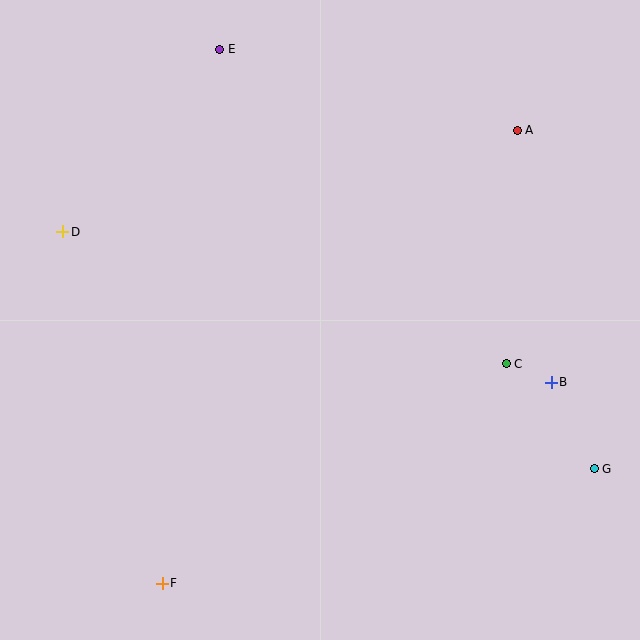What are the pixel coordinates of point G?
Point G is at (594, 469).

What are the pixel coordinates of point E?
Point E is at (220, 49).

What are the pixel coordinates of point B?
Point B is at (551, 382).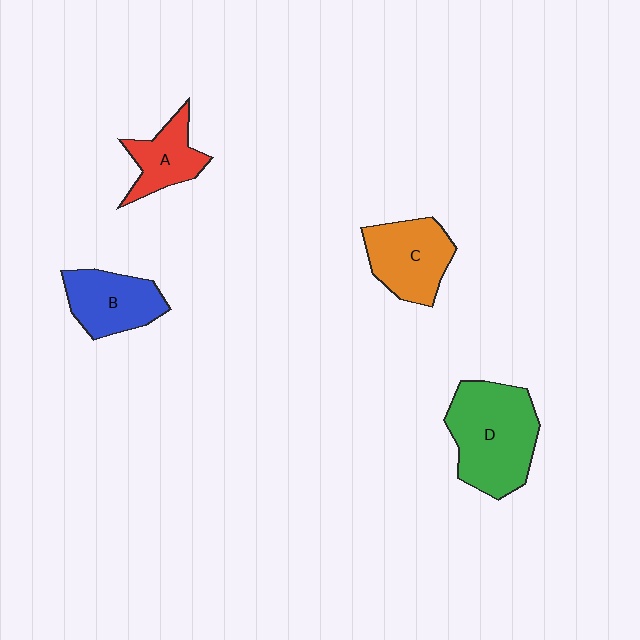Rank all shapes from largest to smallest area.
From largest to smallest: D (green), C (orange), B (blue), A (red).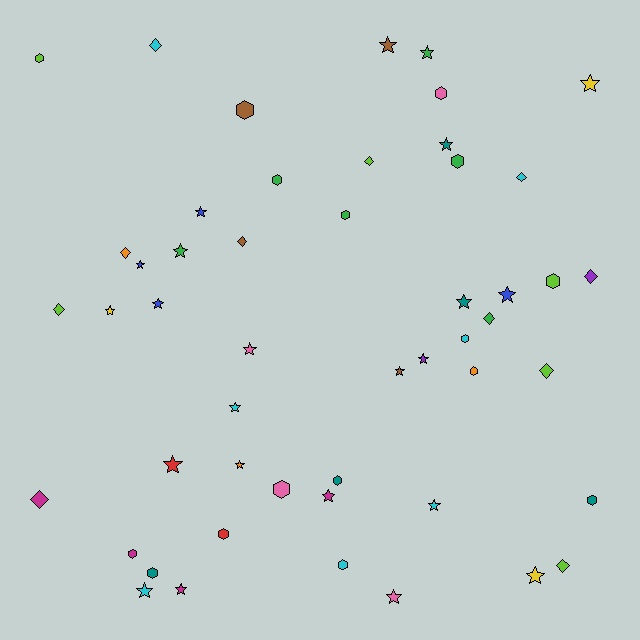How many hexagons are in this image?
There are 16 hexagons.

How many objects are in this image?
There are 50 objects.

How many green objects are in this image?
There are 6 green objects.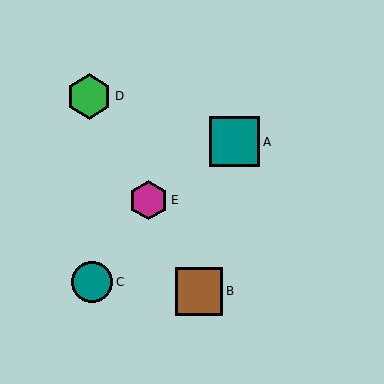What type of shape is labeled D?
Shape D is a green hexagon.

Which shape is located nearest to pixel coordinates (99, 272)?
The teal circle (labeled C) at (92, 282) is nearest to that location.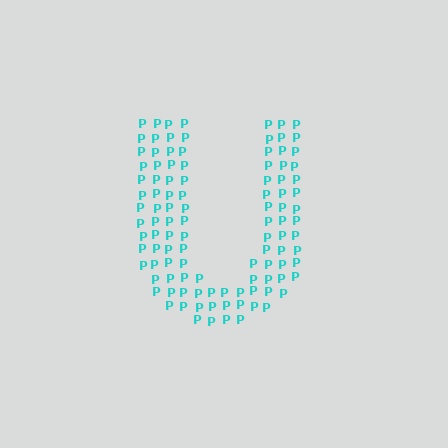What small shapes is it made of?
It is made of small letter P's.